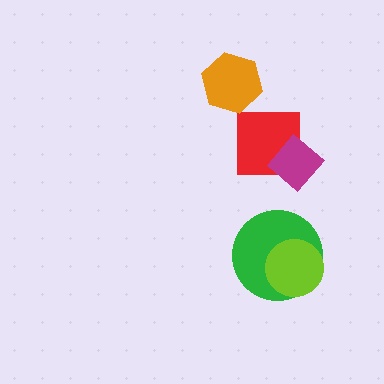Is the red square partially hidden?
Yes, it is partially covered by another shape.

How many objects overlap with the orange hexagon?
0 objects overlap with the orange hexagon.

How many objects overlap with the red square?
1 object overlaps with the red square.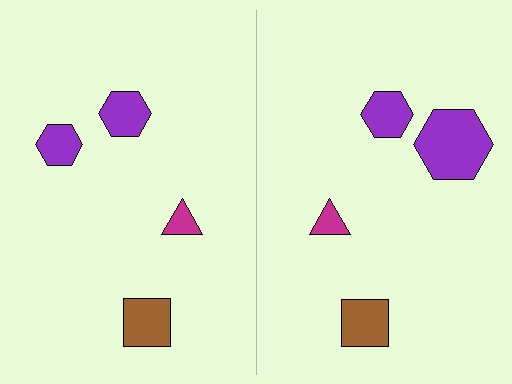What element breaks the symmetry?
The purple hexagon on the right side has a different size than its mirror counterpart.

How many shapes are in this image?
There are 8 shapes in this image.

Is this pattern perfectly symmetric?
No, the pattern is not perfectly symmetric. The purple hexagon on the right side has a different size than its mirror counterpart.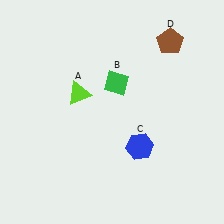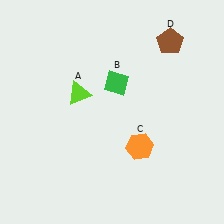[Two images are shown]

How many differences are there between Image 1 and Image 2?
There is 1 difference between the two images.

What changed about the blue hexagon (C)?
In Image 1, C is blue. In Image 2, it changed to orange.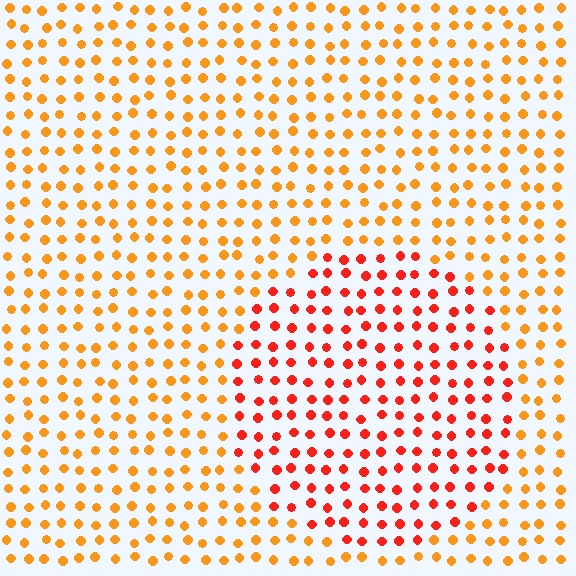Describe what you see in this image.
The image is filled with small orange elements in a uniform arrangement. A circle-shaped region is visible where the elements are tinted to a slightly different hue, forming a subtle color boundary.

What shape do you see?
I see a circle.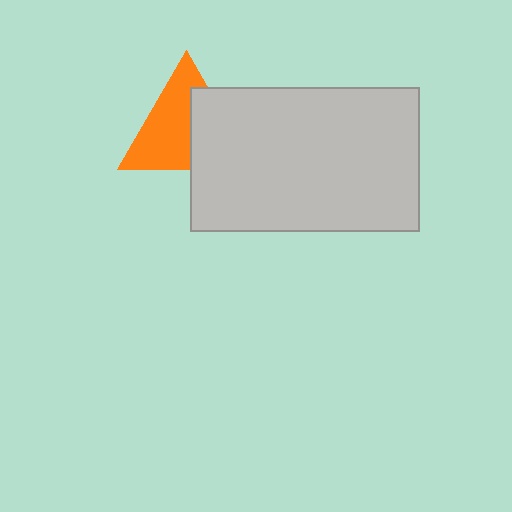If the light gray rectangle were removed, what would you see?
You would see the complete orange triangle.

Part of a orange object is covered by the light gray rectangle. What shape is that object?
It is a triangle.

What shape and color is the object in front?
The object in front is a light gray rectangle.